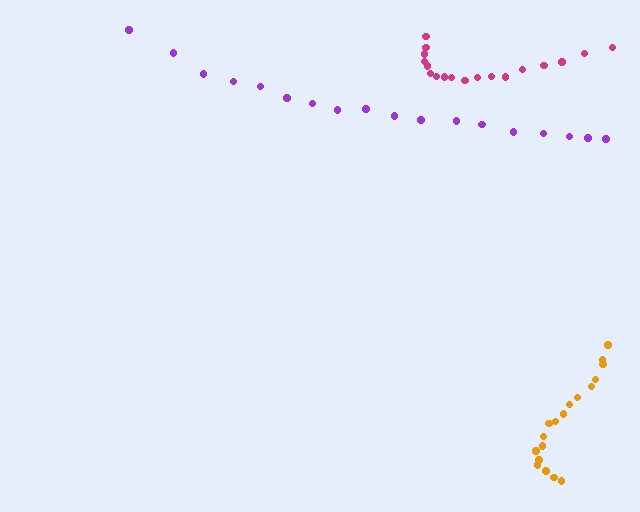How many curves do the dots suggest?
There are 3 distinct paths.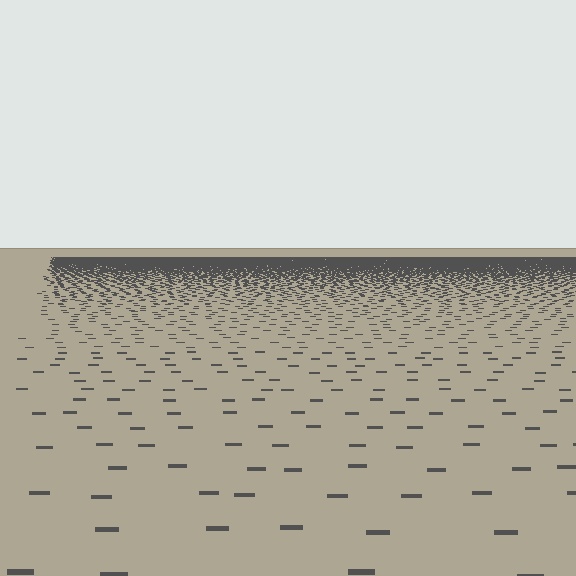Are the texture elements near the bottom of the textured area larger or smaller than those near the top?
Larger. Near the bottom, elements are closer to the viewer and appear at a bigger on-screen size.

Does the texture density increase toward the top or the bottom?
Density increases toward the top.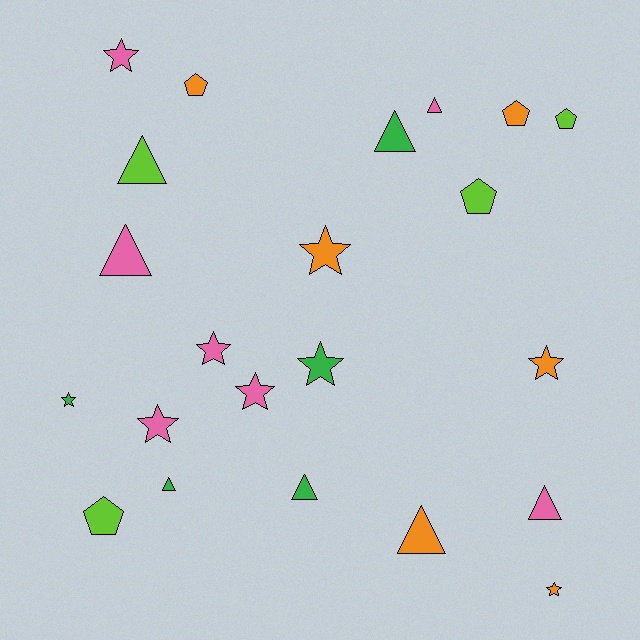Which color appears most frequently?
Pink, with 7 objects.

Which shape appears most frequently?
Star, with 9 objects.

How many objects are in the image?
There are 22 objects.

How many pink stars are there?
There are 4 pink stars.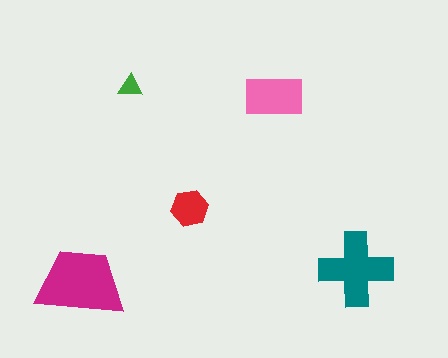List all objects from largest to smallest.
The magenta trapezoid, the teal cross, the pink rectangle, the red hexagon, the green triangle.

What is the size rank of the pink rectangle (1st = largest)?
3rd.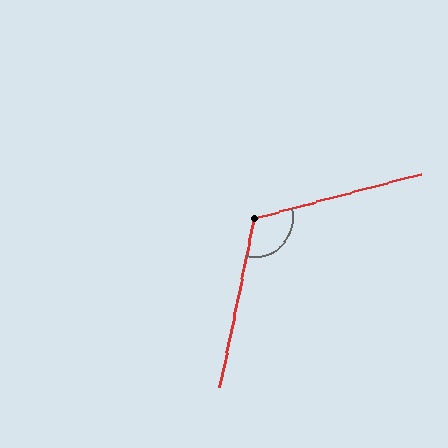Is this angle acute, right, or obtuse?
It is obtuse.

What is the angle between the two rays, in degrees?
Approximately 116 degrees.